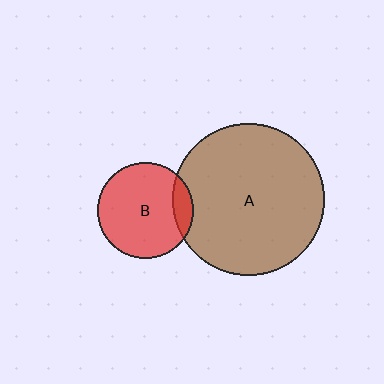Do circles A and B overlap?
Yes.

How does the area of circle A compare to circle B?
Approximately 2.5 times.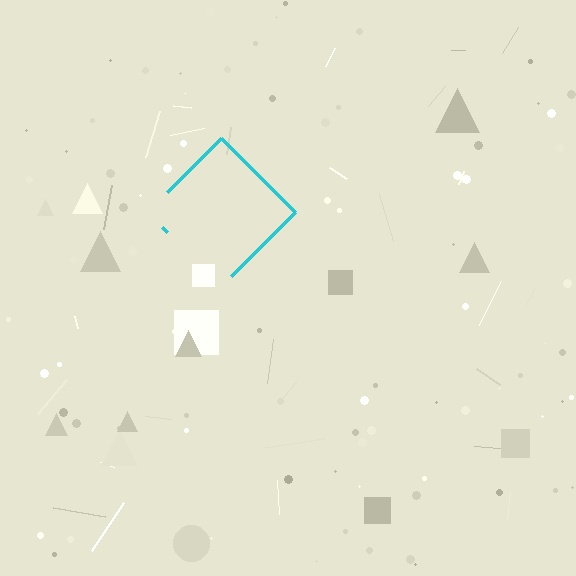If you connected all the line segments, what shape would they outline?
They would outline a diamond.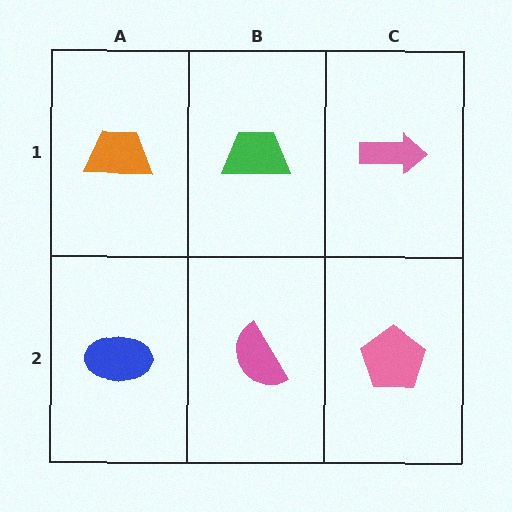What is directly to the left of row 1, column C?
A green trapezoid.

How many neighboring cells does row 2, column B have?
3.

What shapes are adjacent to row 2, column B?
A green trapezoid (row 1, column B), a blue ellipse (row 2, column A), a pink pentagon (row 2, column C).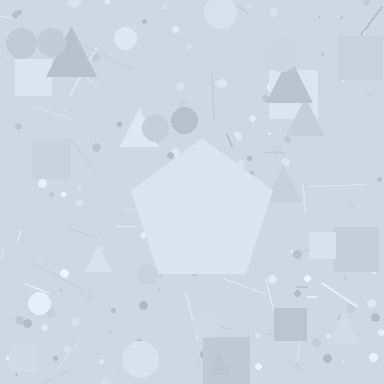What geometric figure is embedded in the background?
A pentagon is embedded in the background.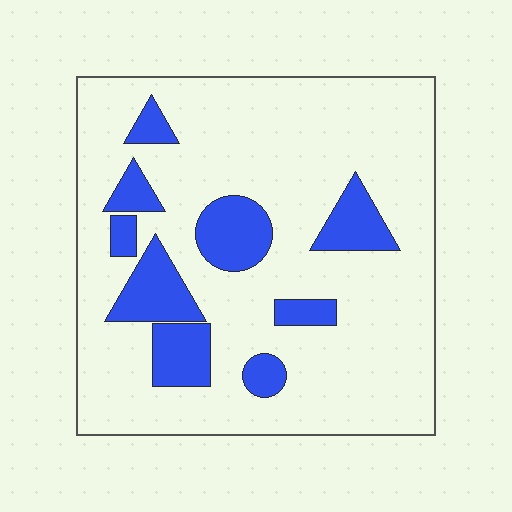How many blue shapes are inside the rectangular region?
9.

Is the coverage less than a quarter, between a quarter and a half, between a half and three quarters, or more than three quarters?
Less than a quarter.